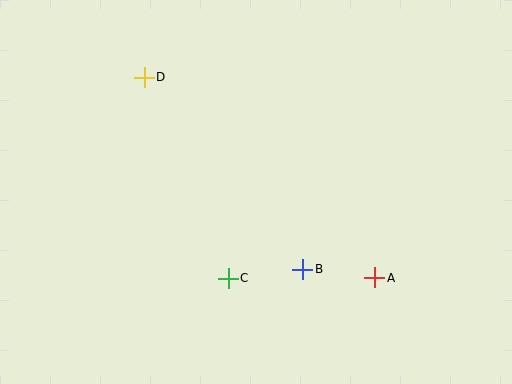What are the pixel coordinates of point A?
Point A is at (375, 278).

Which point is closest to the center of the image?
Point B at (303, 269) is closest to the center.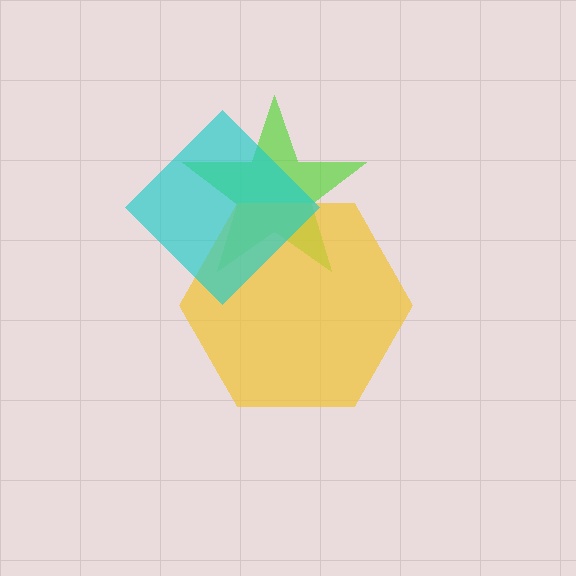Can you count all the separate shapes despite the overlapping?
Yes, there are 3 separate shapes.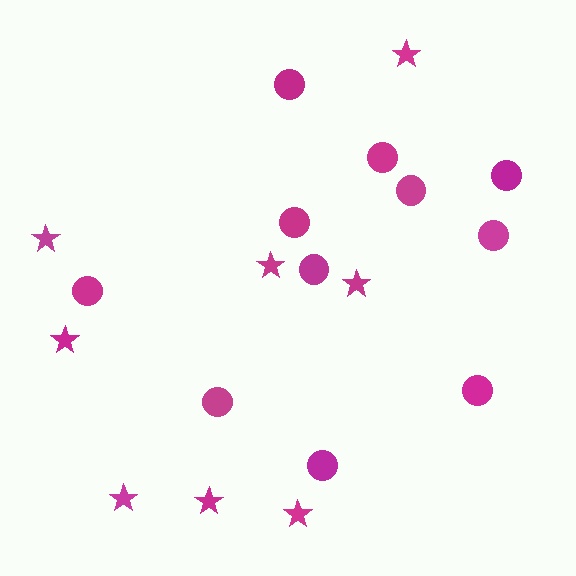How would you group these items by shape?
There are 2 groups: one group of stars (8) and one group of circles (11).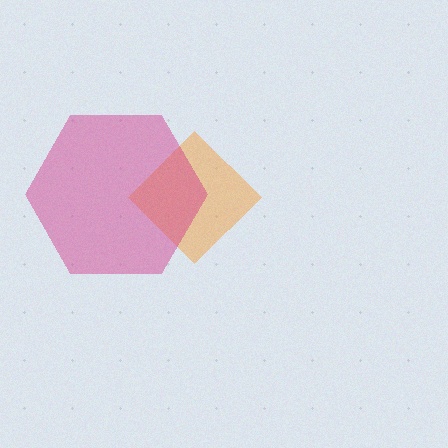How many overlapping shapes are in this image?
There are 2 overlapping shapes in the image.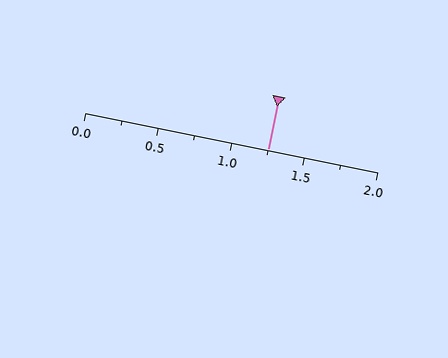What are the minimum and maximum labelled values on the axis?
The axis runs from 0.0 to 2.0.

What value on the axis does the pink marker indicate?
The marker indicates approximately 1.25.